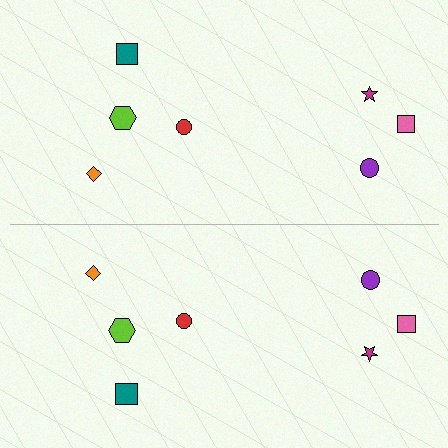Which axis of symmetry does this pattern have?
The pattern has a horizontal axis of symmetry running through the center of the image.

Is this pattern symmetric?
Yes, this pattern has bilateral (reflection) symmetry.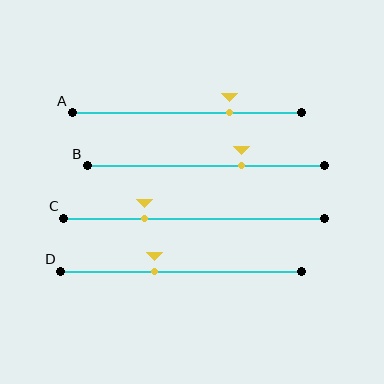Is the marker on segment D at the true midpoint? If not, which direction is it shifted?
No, the marker on segment D is shifted to the left by about 11% of the segment length.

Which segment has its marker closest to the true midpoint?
Segment D has its marker closest to the true midpoint.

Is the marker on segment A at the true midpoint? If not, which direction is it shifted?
No, the marker on segment A is shifted to the right by about 19% of the segment length.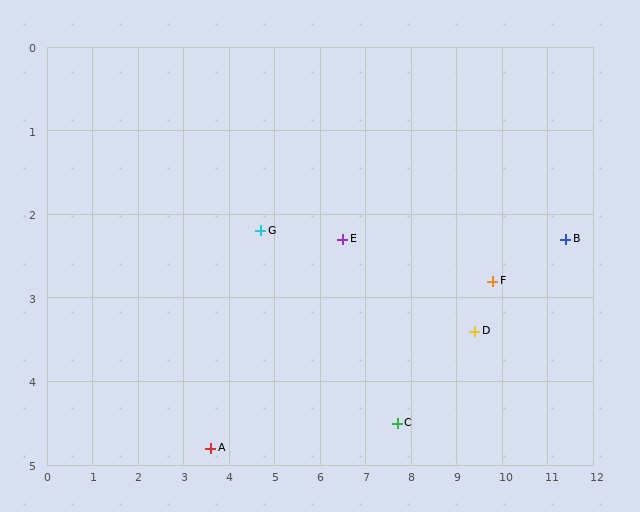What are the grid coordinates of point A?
Point A is at approximately (3.6, 4.8).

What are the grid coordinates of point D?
Point D is at approximately (9.4, 3.4).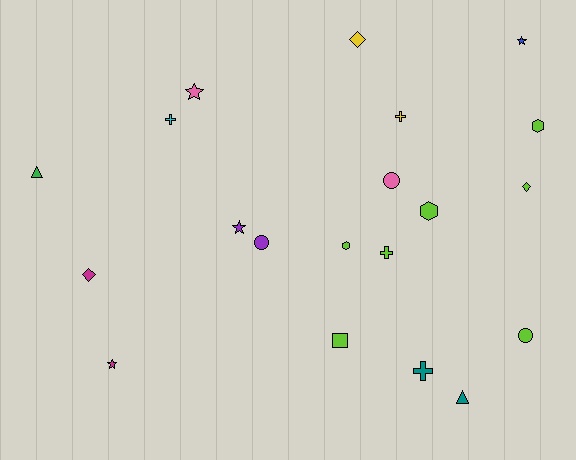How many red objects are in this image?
There are no red objects.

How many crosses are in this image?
There are 4 crosses.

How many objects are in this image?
There are 20 objects.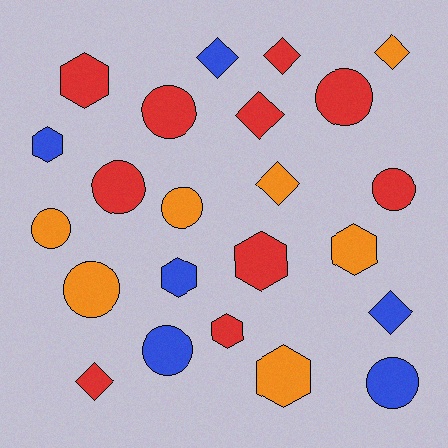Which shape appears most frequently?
Circle, with 9 objects.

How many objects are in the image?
There are 23 objects.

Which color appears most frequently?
Red, with 10 objects.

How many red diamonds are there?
There are 3 red diamonds.